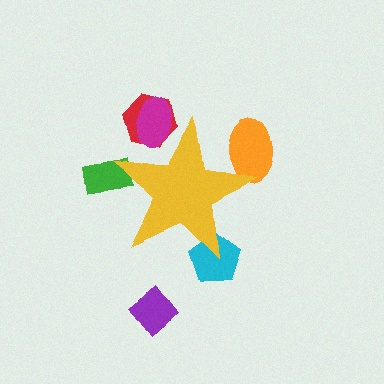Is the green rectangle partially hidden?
Yes, the green rectangle is partially hidden behind the yellow star.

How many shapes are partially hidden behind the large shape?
5 shapes are partially hidden.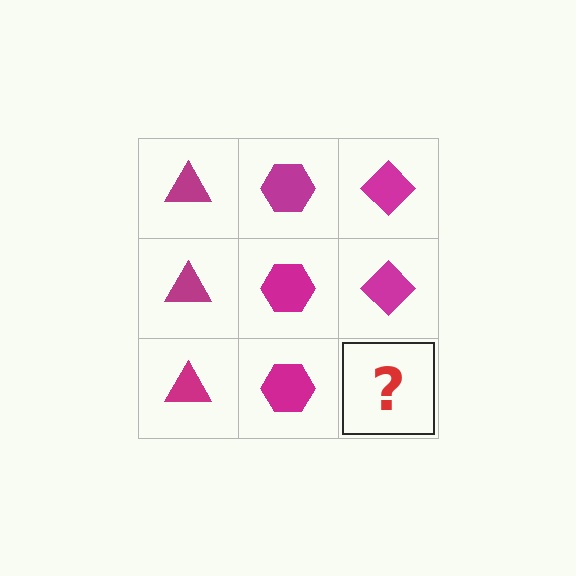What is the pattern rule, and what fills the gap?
The rule is that each column has a consistent shape. The gap should be filled with a magenta diamond.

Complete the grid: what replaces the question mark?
The question mark should be replaced with a magenta diamond.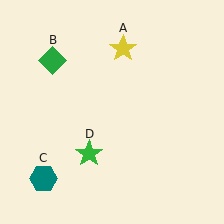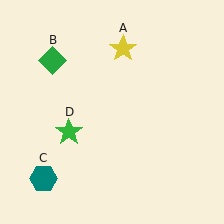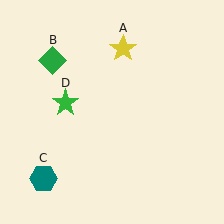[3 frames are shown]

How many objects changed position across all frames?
1 object changed position: green star (object D).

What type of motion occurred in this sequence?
The green star (object D) rotated clockwise around the center of the scene.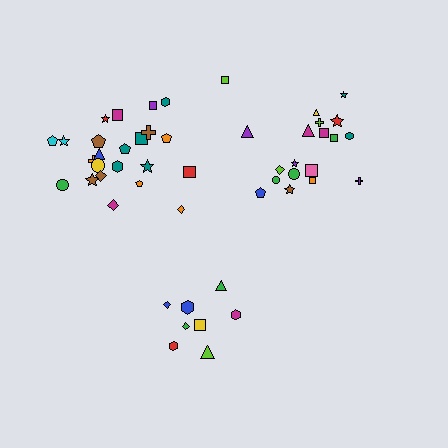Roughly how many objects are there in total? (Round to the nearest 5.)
Roughly 50 objects in total.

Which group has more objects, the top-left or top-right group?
The top-left group.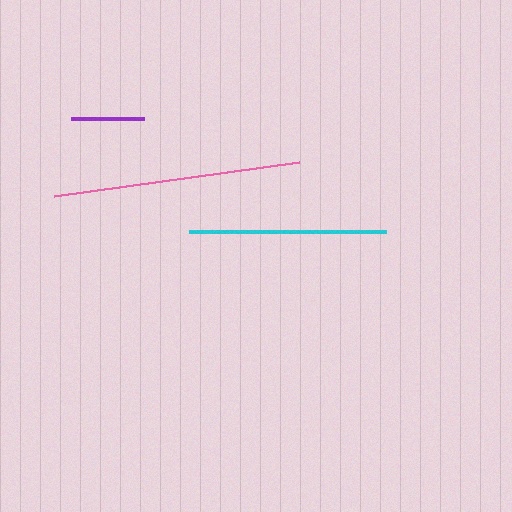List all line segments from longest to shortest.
From longest to shortest: pink, cyan, purple.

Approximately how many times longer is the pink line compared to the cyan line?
The pink line is approximately 1.3 times the length of the cyan line.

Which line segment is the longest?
The pink line is the longest at approximately 247 pixels.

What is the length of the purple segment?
The purple segment is approximately 74 pixels long.